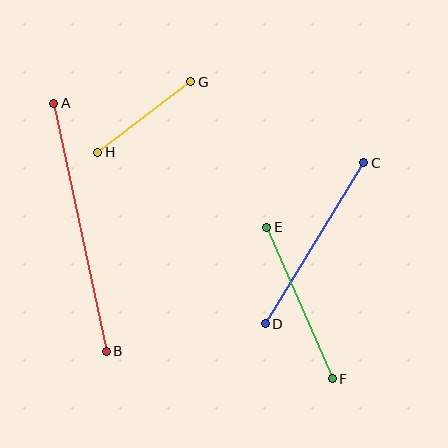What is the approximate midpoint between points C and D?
The midpoint is at approximately (314, 243) pixels.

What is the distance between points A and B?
The distance is approximately 254 pixels.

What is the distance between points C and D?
The distance is approximately 189 pixels.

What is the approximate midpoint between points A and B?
The midpoint is at approximately (80, 227) pixels.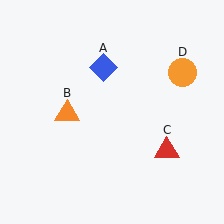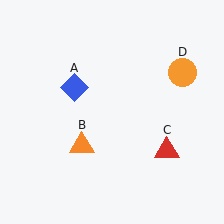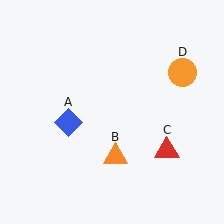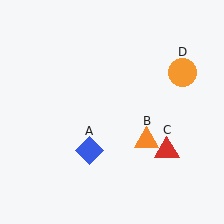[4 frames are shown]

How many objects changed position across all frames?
2 objects changed position: blue diamond (object A), orange triangle (object B).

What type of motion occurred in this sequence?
The blue diamond (object A), orange triangle (object B) rotated counterclockwise around the center of the scene.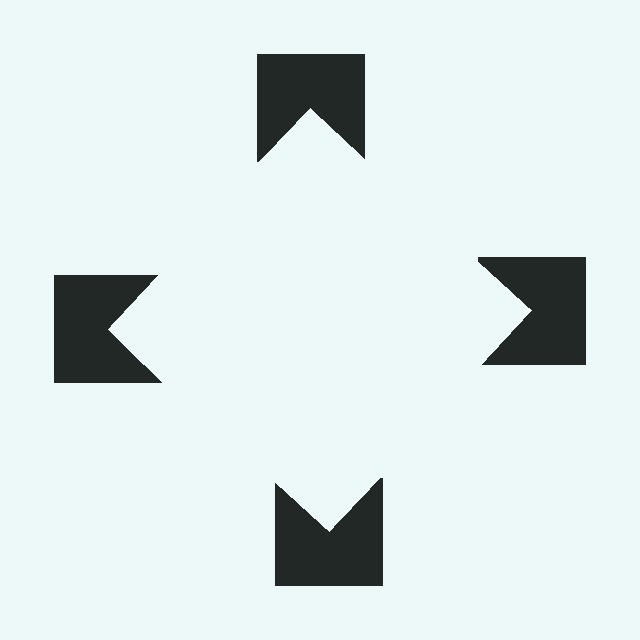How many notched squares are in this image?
There are 4 — one at each vertex of the illusory square.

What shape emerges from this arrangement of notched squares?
An illusory square — its edges are inferred from the aligned wedge cuts in the notched squares, not physically drawn.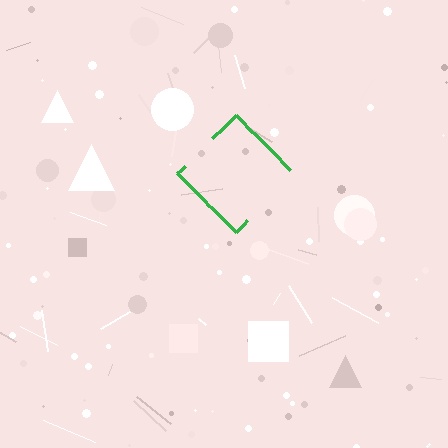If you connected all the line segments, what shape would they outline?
They would outline a diamond.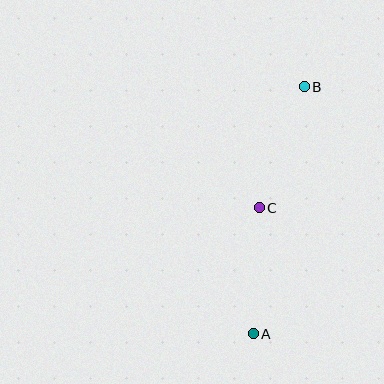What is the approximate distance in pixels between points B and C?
The distance between B and C is approximately 129 pixels.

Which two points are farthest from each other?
Points A and B are farthest from each other.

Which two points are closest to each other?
Points A and C are closest to each other.